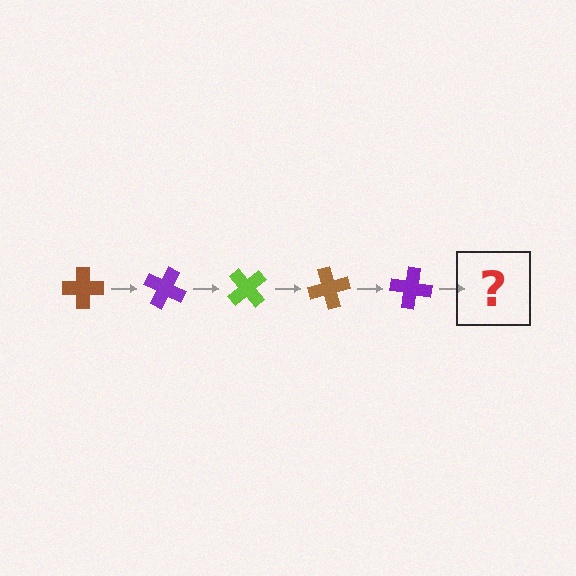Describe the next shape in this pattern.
It should be a lime cross, rotated 125 degrees from the start.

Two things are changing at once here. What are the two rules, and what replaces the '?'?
The two rules are that it rotates 25 degrees each step and the color cycles through brown, purple, and lime. The '?' should be a lime cross, rotated 125 degrees from the start.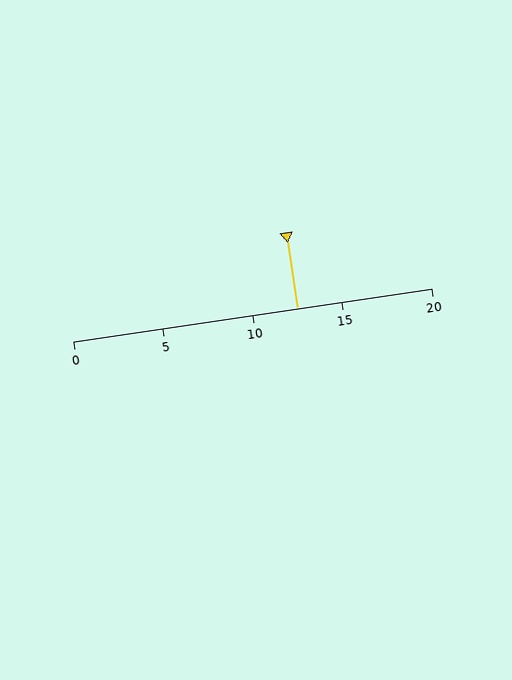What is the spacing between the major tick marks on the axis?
The major ticks are spaced 5 apart.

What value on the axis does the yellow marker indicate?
The marker indicates approximately 12.5.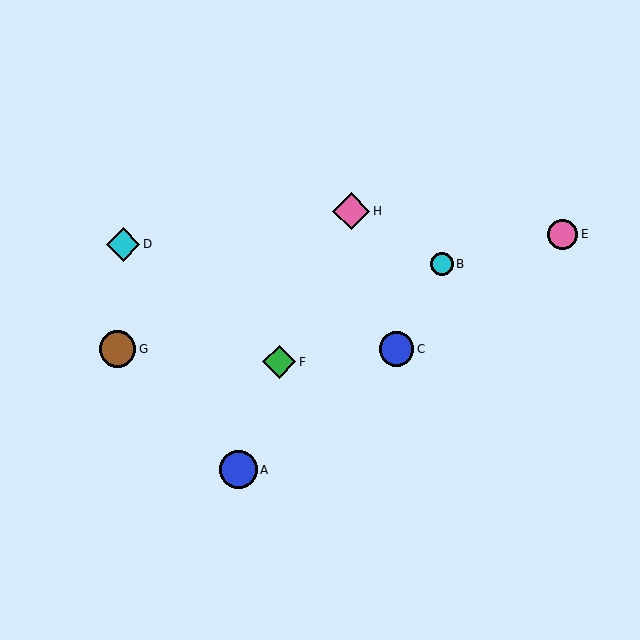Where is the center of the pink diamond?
The center of the pink diamond is at (351, 211).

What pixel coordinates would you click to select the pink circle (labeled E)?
Click at (562, 234) to select the pink circle E.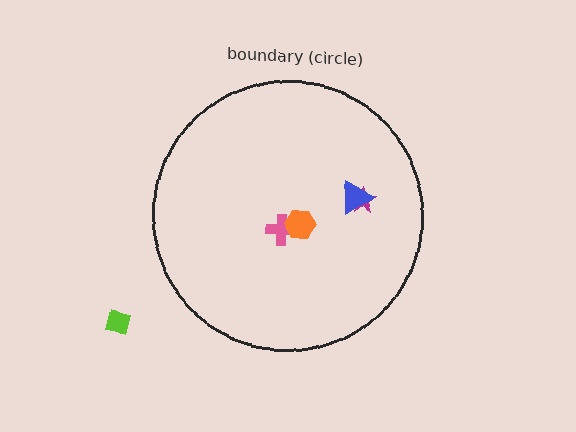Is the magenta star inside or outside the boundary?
Inside.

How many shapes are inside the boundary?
4 inside, 1 outside.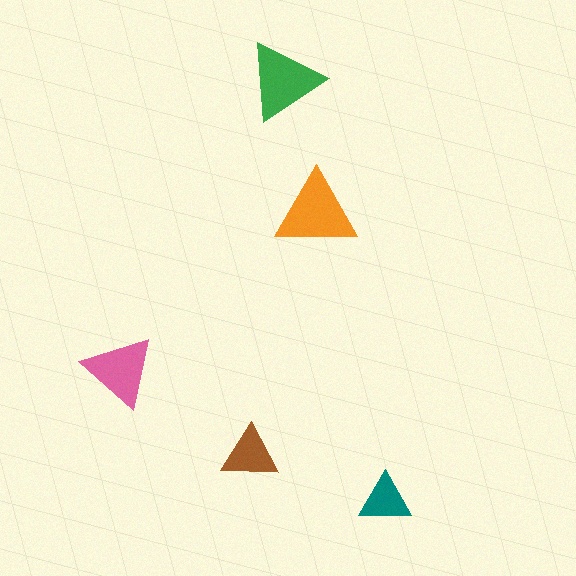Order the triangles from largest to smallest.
the orange one, the green one, the pink one, the brown one, the teal one.